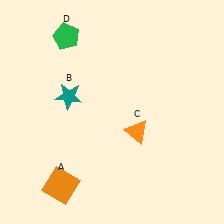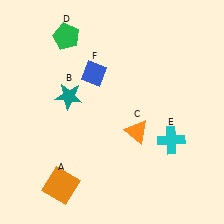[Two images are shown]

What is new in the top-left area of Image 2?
A blue diamond (F) was added in the top-left area of Image 2.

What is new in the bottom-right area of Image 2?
A cyan cross (E) was added in the bottom-right area of Image 2.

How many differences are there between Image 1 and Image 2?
There are 2 differences between the two images.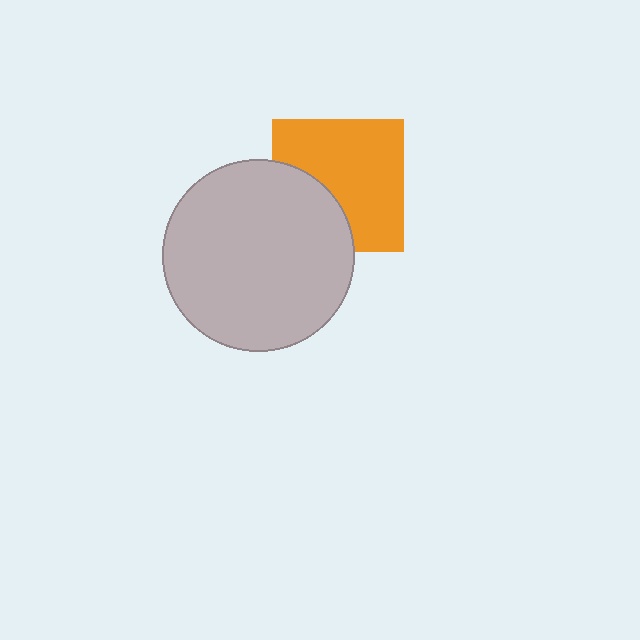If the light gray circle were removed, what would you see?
You would see the complete orange square.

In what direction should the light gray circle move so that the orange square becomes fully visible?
The light gray circle should move toward the lower-left. That is the shortest direction to clear the overlap and leave the orange square fully visible.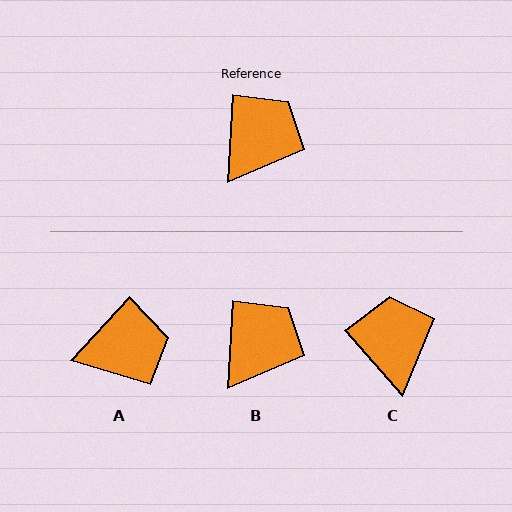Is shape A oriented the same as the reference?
No, it is off by about 39 degrees.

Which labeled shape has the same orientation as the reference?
B.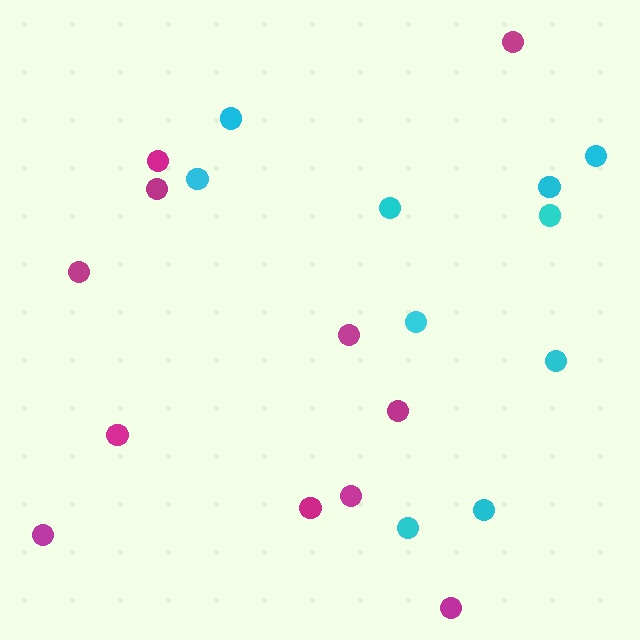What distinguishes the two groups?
There are 2 groups: one group of magenta circles (11) and one group of cyan circles (10).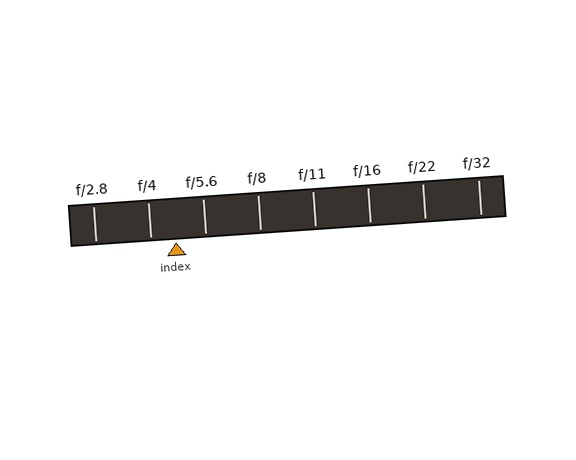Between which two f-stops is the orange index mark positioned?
The index mark is between f/4 and f/5.6.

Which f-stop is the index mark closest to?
The index mark is closest to f/4.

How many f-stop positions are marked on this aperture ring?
There are 8 f-stop positions marked.